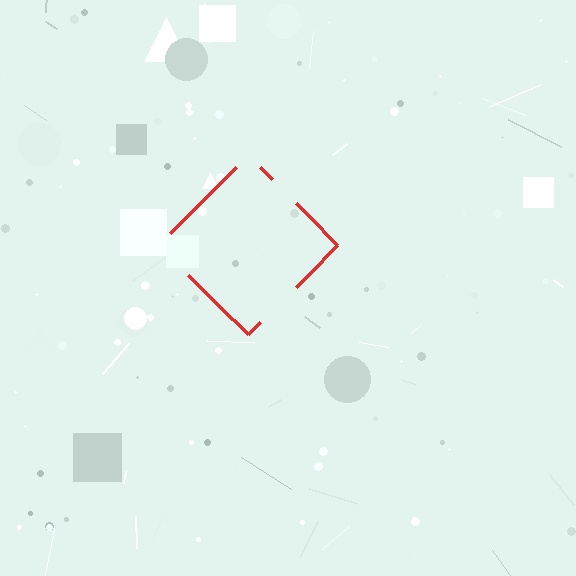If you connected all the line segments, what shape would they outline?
They would outline a diamond.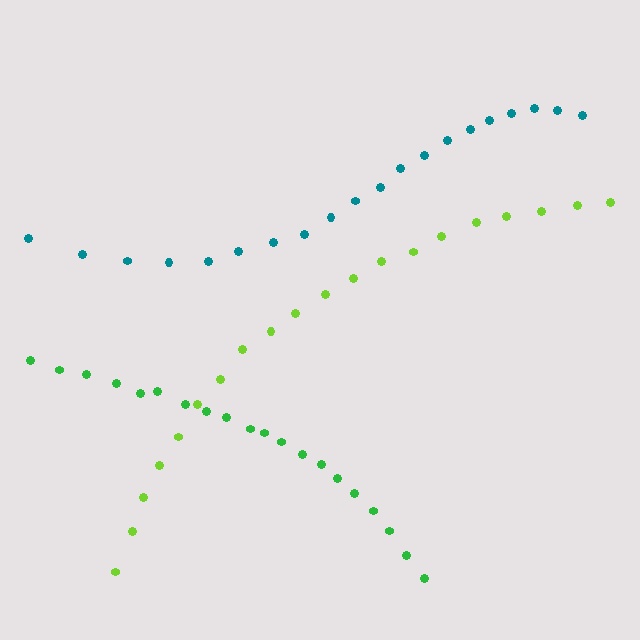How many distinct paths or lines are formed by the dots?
There are 3 distinct paths.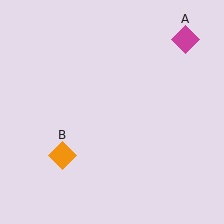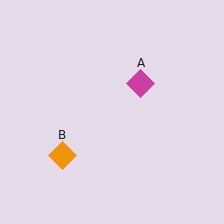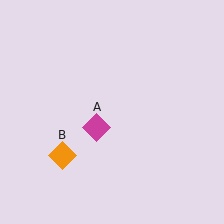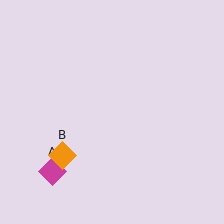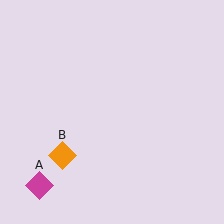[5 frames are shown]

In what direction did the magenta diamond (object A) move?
The magenta diamond (object A) moved down and to the left.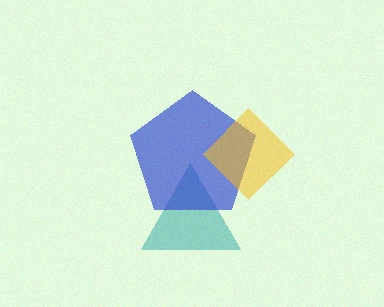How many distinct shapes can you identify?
There are 3 distinct shapes: a teal triangle, a blue pentagon, a yellow diamond.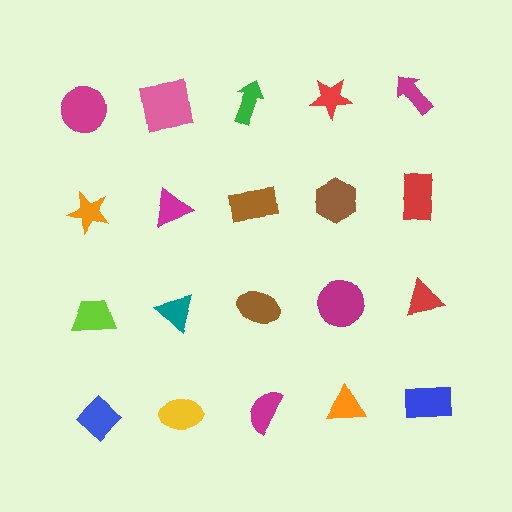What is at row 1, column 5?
A magenta arrow.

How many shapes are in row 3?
5 shapes.